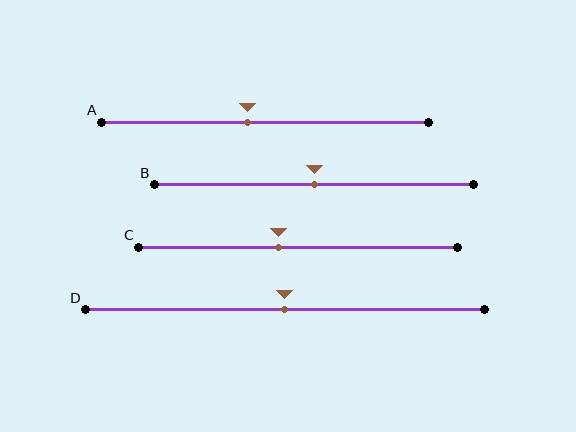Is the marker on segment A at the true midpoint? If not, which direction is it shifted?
No, the marker on segment A is shifted to the left by about 5% of the segment length.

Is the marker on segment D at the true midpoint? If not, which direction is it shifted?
Yes, the marker on segment D is at the true midpoint.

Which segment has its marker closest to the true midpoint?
Segment B has its marker closest to the true midpoint.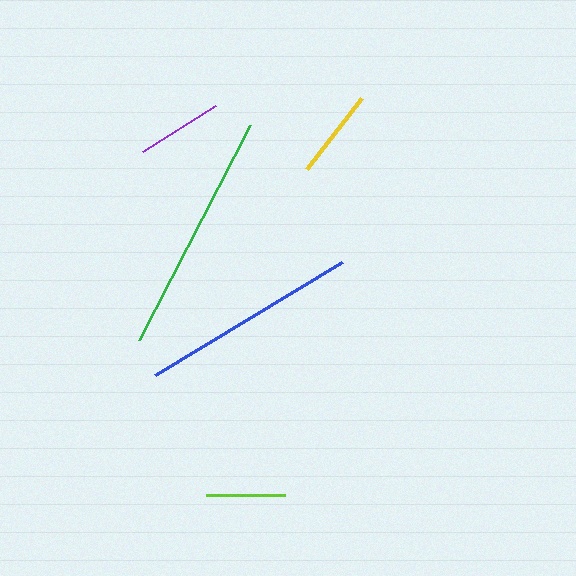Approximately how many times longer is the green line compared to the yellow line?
The green line is approximately 2.7 times the length of the yellow line.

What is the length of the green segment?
The green segment is approximately 242 pixels long.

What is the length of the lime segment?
The lime segment is approximately 79 pixels long.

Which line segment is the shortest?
The lime line is the shortest at approximately 79 pixels.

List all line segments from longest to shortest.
From longest to shortest: green, blue, yellow, purple, lime.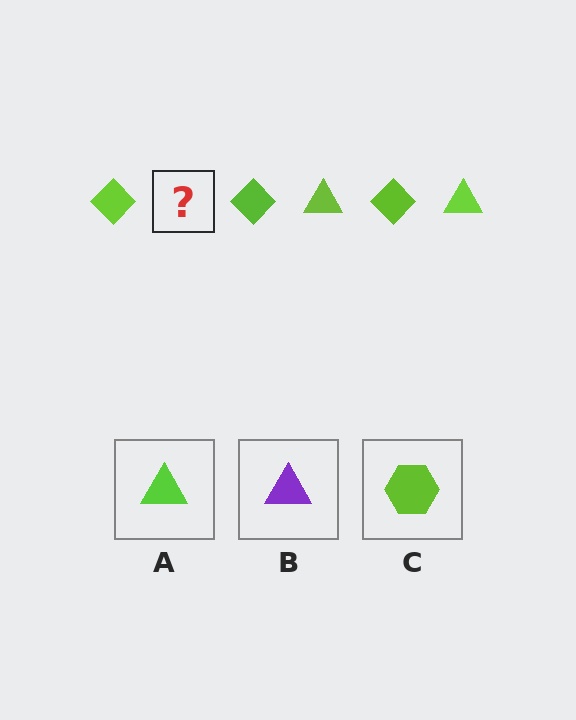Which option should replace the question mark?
Option A.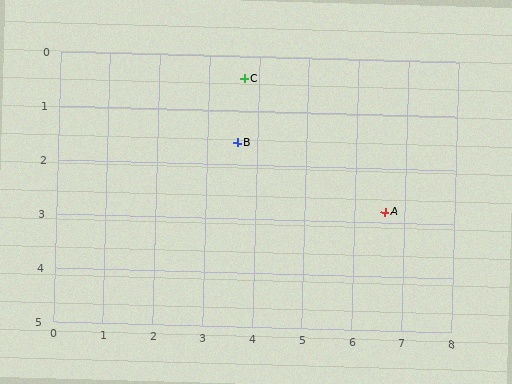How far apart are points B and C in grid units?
Points B and C are about 1.2 grid units apart.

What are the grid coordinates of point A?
Point A is at approximately (6.6, 2.8).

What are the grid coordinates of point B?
Point B is at approximately (3.6, 1.6).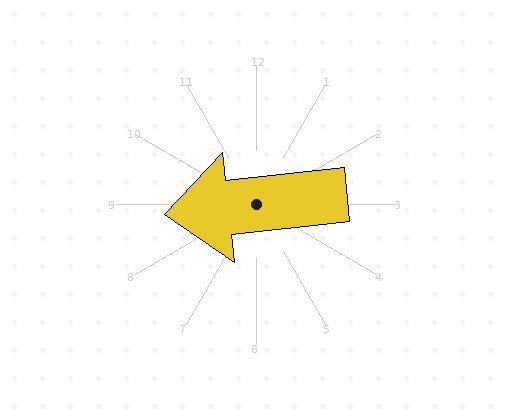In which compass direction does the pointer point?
West.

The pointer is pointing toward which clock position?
Roughly 9 o'clock.